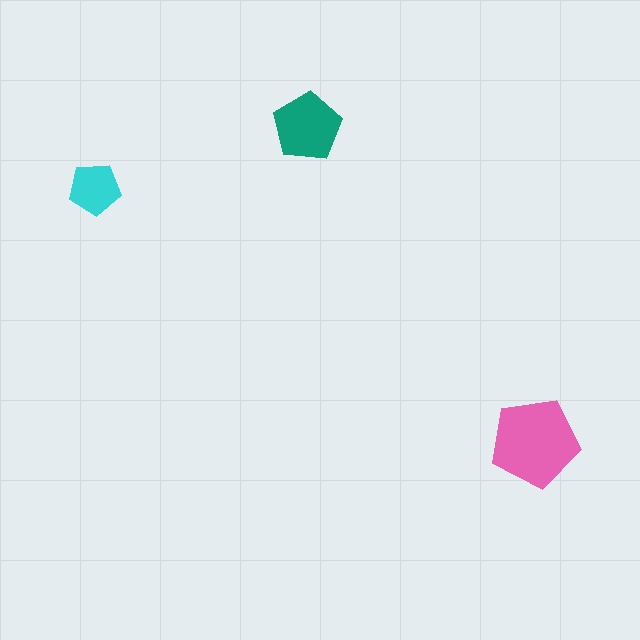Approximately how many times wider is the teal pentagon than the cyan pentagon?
About 1.5 times wider.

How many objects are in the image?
There are 3 objects in the image.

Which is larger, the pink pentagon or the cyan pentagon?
The pink one.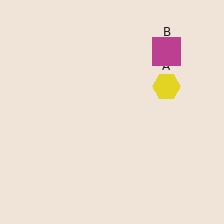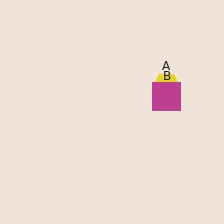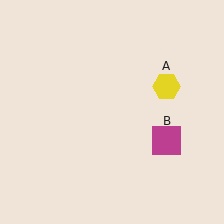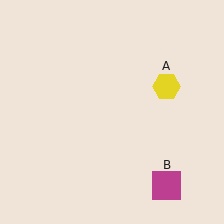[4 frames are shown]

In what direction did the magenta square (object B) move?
The magenta square (object B) moved down.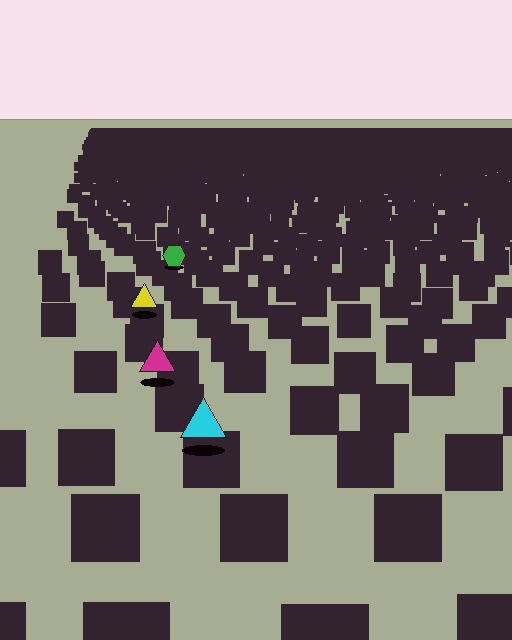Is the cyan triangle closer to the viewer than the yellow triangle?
Yes. The cyan triangle is closer — you can tell from the texture gradient: the ground texture is coarser near it.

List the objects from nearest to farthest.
From nearest to farthest: the cyan triangle, the magenta triangle, the yellow triangle, the green hexagon.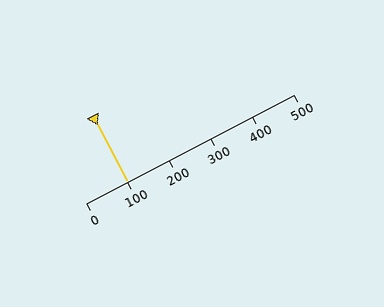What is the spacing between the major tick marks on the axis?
The major ticks are spaced 100 apart.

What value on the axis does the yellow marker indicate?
The marker indicates approximately 100.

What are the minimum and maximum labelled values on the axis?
The axis runs from 0 to 500.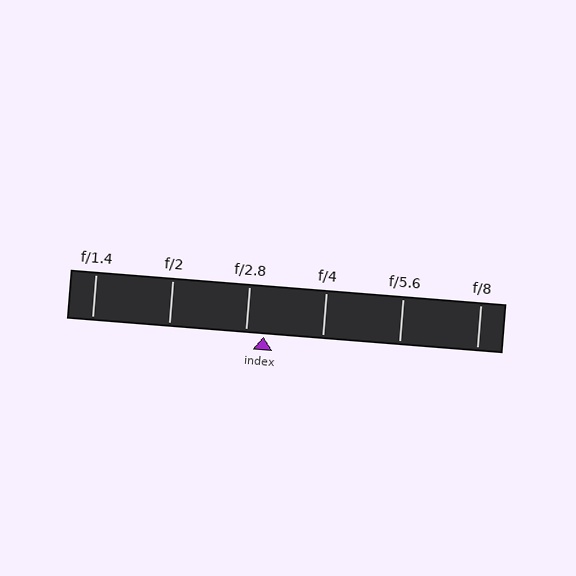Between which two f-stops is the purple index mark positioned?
The index mark is between f/2.8 and f/4.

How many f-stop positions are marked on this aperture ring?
There are 6 f-stop positions marked.